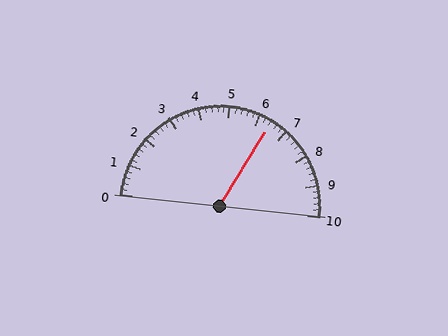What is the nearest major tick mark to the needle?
The nearest major tick mark is 6.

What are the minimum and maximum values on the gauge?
The gauge ranges from 0 to 10.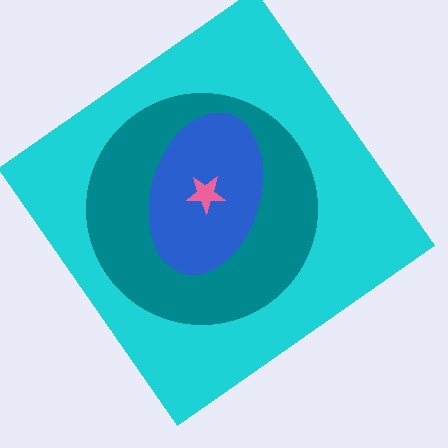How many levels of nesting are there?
4.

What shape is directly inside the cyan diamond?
The teal circle.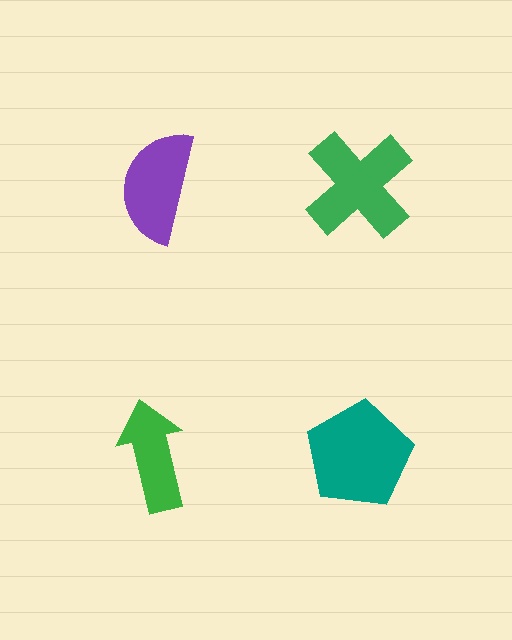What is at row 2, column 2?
A teal pentagon.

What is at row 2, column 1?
A green arrow.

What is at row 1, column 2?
A green cross.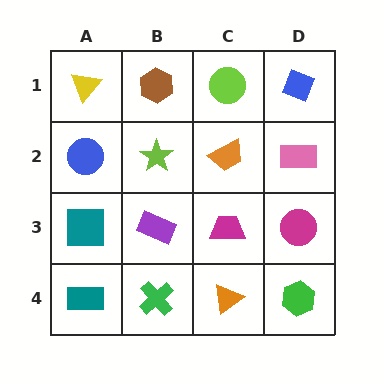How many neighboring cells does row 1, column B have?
3.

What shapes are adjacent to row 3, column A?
A blue circle (row 2, column A), a teal rectangle (row 4, column A), a purple rectangle (row 3, column B).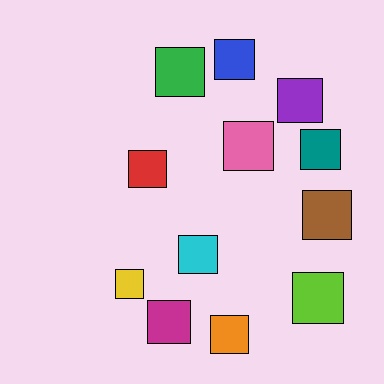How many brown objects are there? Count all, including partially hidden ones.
There is 1 brown object.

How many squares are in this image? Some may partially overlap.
There are 12 squares.